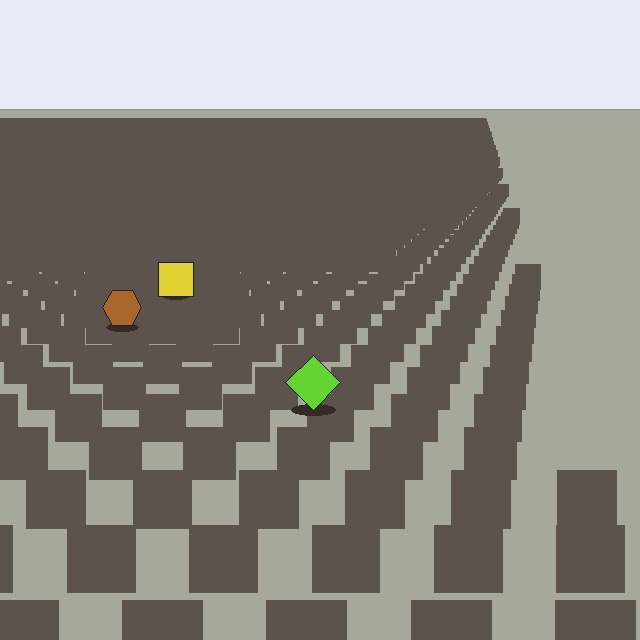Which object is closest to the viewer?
The lime diamond is closest. The texture marks near it are larger and more spread out.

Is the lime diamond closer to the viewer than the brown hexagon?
Yes. The lime diamond is closer — you can tell from the texture gradient: the ground texture is coarser near it.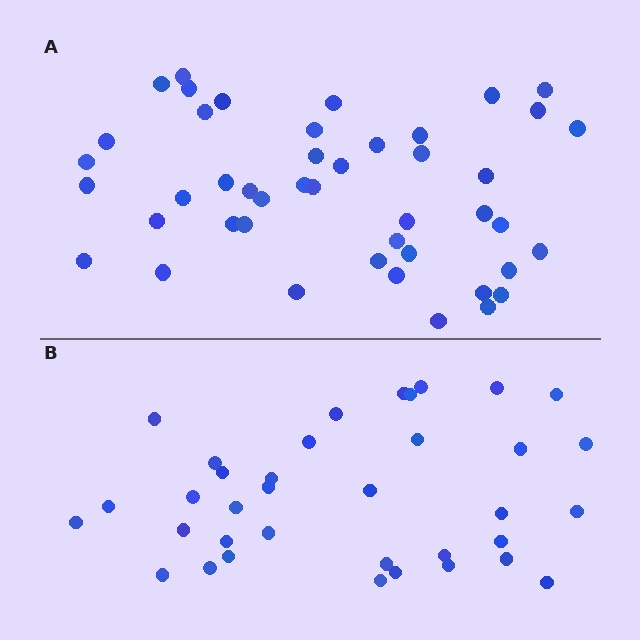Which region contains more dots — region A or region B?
Region A (the top region) has more dots.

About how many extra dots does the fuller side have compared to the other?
Region A has roughly 8 or so more dots than region B.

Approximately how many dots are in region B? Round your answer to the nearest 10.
About 40 dots. (The exact count is 36, which rounds to 40.)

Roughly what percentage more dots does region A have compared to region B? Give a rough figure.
About 25% more.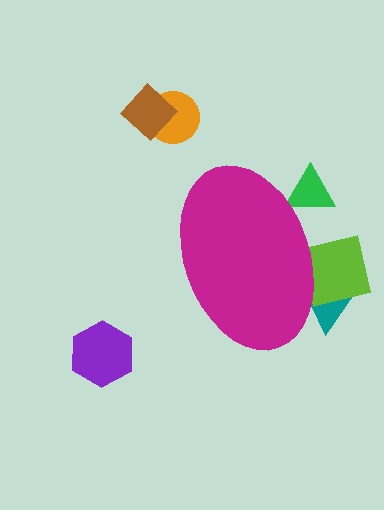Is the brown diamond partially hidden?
No, the brown diamond is fully visible.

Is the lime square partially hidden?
Yes, the lime square is partially hidden behind the magenta ellipse.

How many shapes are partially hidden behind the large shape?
3 shapes are partially hidden.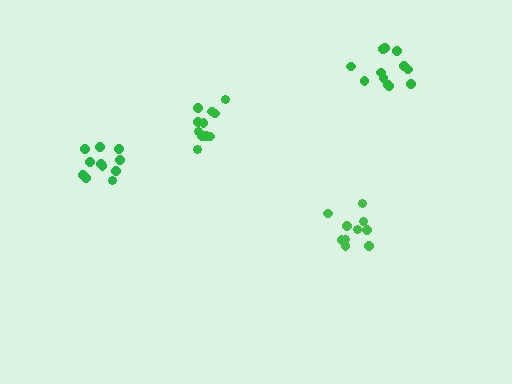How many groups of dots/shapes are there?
There are 4 groups.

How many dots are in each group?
Group 1: 12 dots, Group 2: 11 dots, Group 3: 11 dots, Group 4: 10 dots (44 total).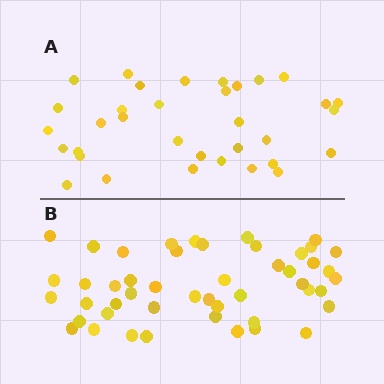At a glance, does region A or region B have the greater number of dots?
Region B (the bottom region) has more dots.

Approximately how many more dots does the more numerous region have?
Region B has approximately 15 more dots than region A.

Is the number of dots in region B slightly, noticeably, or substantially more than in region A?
Region B has noticeably more, but not dramatically so. The ratio is roughly 1.4 to 1.